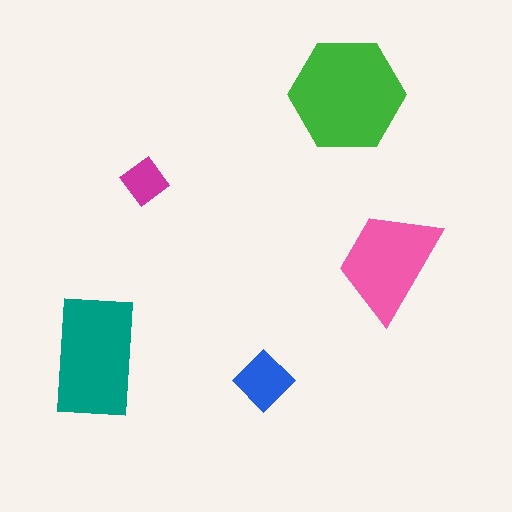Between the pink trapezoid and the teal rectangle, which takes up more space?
The teal rectangle.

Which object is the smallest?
The magenta diamond.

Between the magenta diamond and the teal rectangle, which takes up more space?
The teal rectangle.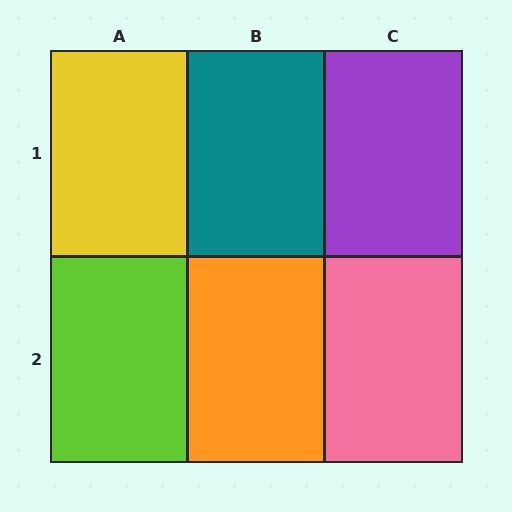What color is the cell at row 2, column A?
Lime.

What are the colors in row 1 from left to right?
Yellow, teal, purple.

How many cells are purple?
1 cell is purple.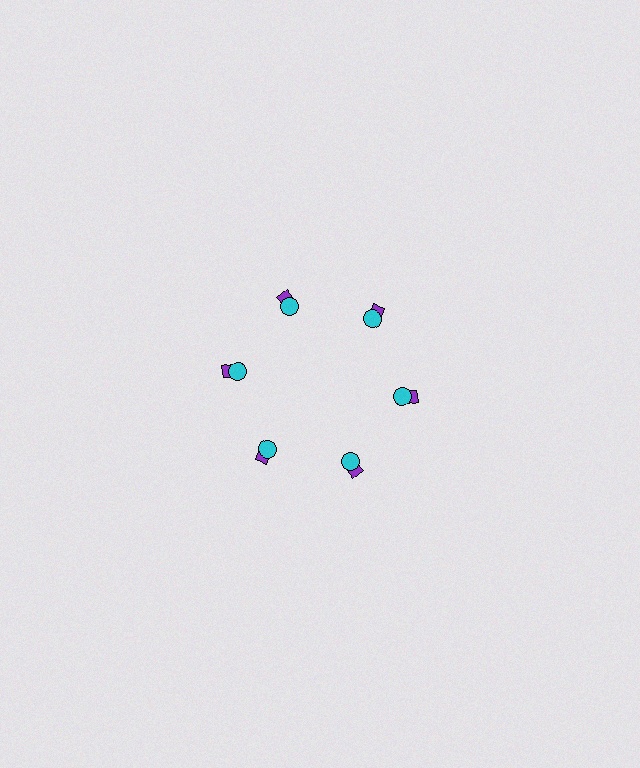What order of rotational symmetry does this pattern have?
This pattern has 6-fold rotational symmetry.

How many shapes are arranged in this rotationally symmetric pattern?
There are 12 shapes, arranged in 6 groups of 2.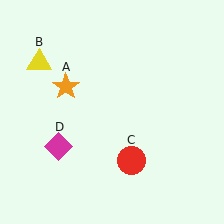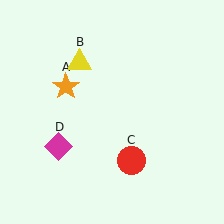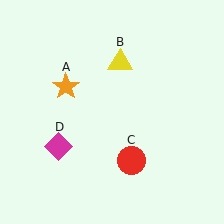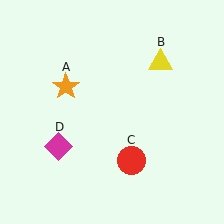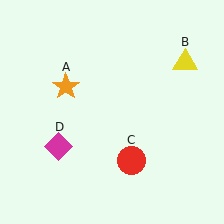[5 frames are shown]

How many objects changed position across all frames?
1 object changed position: yellow triangle (object B).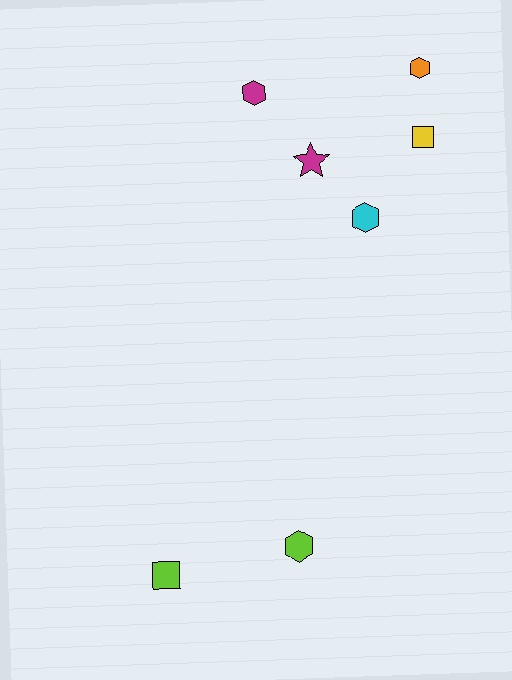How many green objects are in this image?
There are no green objects.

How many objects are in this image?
There are 7 objects.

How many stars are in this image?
There is 1 star.